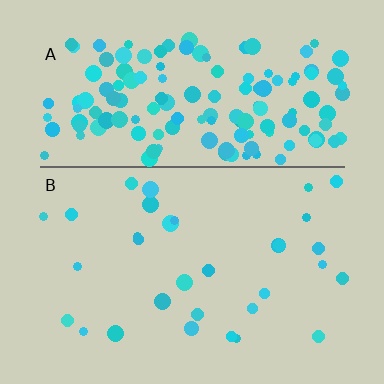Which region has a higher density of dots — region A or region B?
A (the top).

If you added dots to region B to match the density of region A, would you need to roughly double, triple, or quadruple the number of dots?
Approximately quadruple.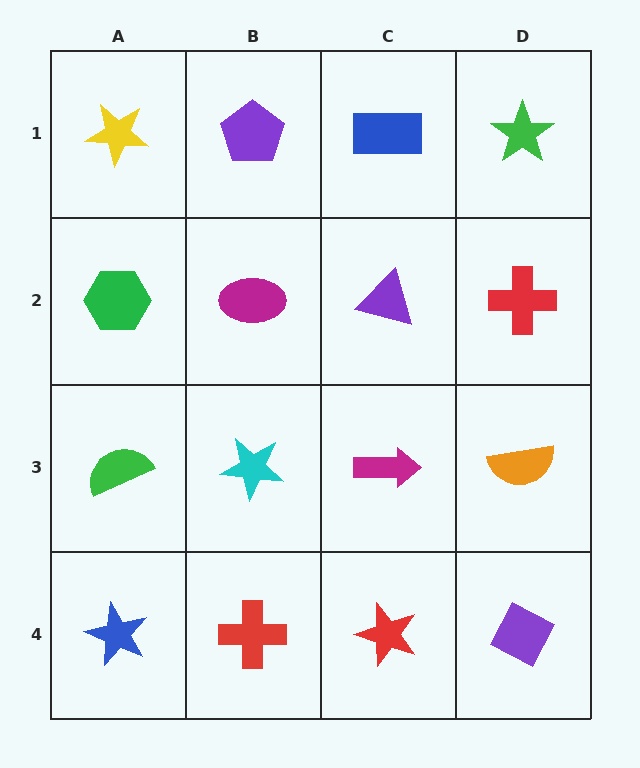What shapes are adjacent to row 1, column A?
A green hexagon (row 2, column A), a purple pentagon (row 1, column B).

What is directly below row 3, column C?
A red star.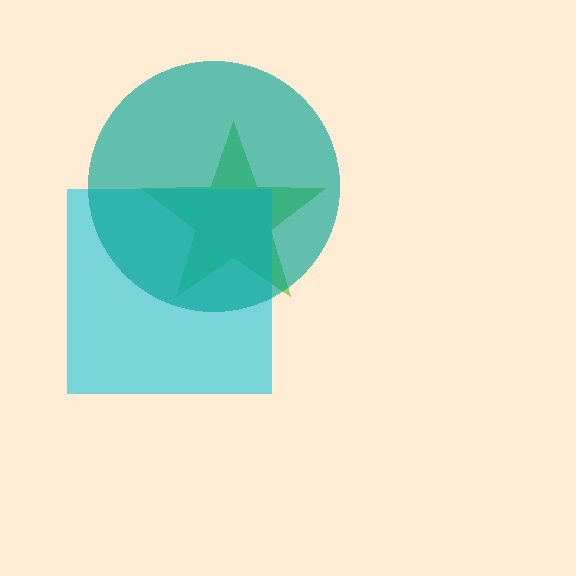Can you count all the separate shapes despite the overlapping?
Yes, there are 3 separate shapes.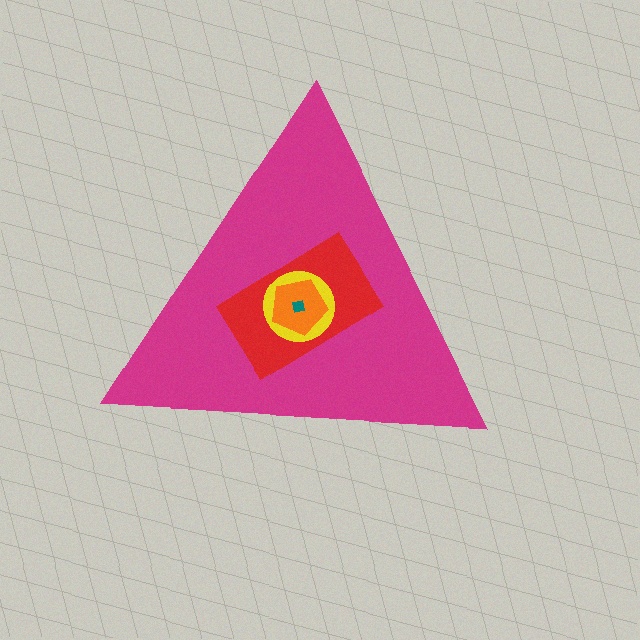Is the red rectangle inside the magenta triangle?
Yes.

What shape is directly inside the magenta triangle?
The red rectangle.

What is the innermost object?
The teal square.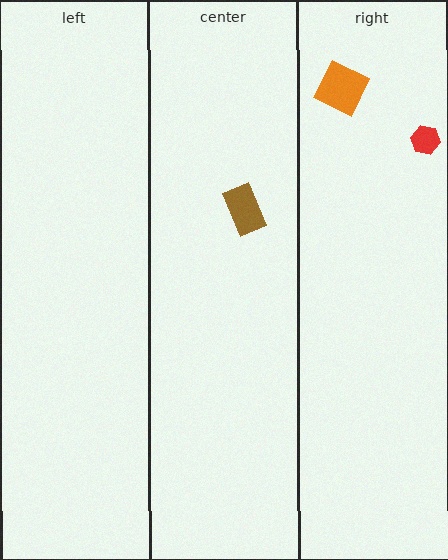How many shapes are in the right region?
2.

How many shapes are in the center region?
1.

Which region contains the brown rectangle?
The center region.